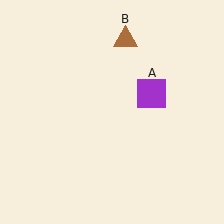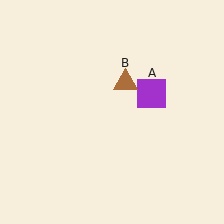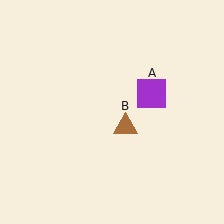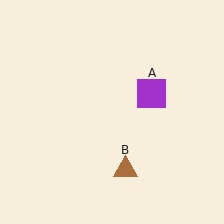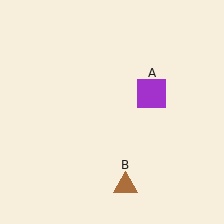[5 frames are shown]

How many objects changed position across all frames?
1 object changed position: brown triangle (object B).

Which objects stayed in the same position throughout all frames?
Purple square (object A) remained stationary.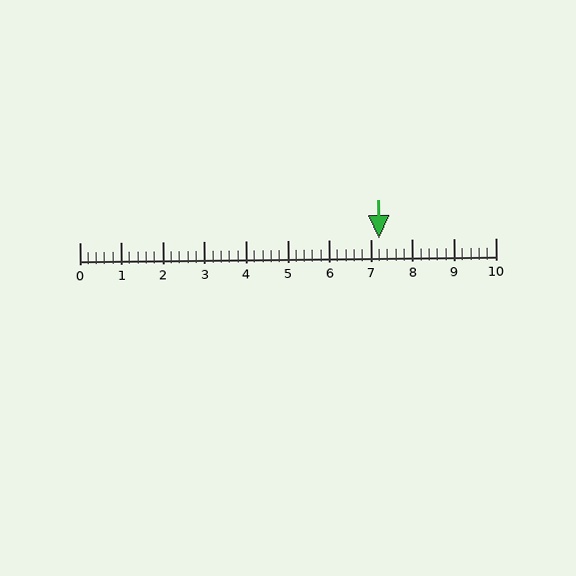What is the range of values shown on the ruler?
The ruler shows values from 0 to 10.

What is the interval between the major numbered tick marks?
The major tick marks are spaced 1 units apart.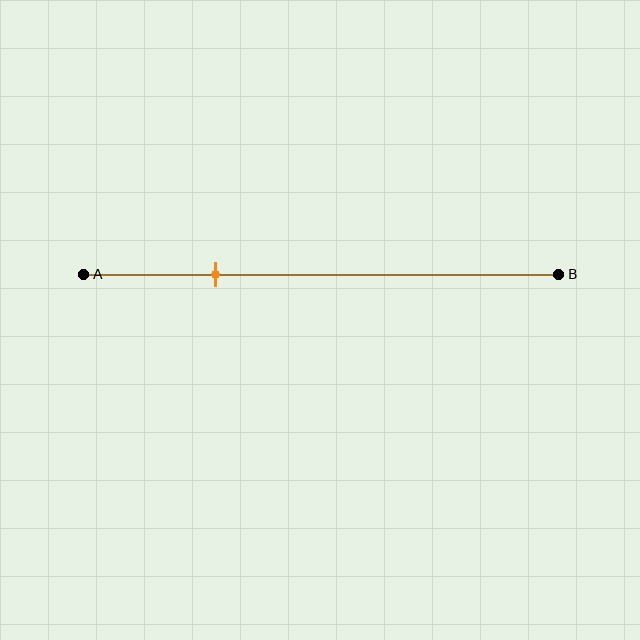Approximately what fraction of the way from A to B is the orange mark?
The orange mark is approximately 30% of the way from A to B.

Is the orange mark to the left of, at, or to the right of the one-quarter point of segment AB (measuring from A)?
The orange mark is approximately at the one-quarter point of segment AB.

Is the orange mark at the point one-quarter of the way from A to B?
Yes, the mark is approximately at the one-quarter point.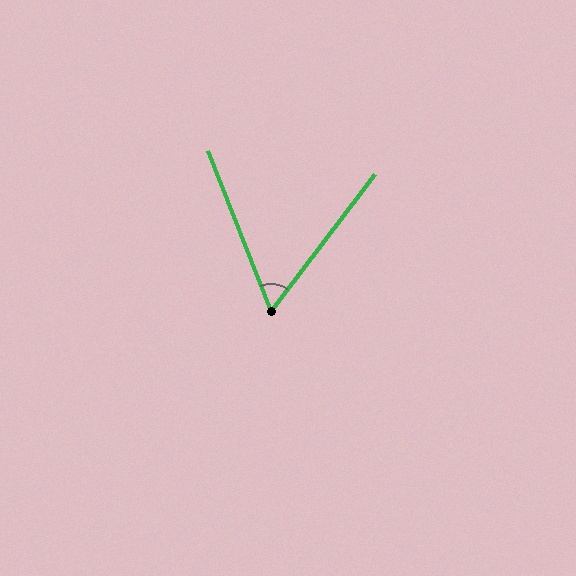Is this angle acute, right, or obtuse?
It is acute.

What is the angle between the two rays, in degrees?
Approximately 59 degrees.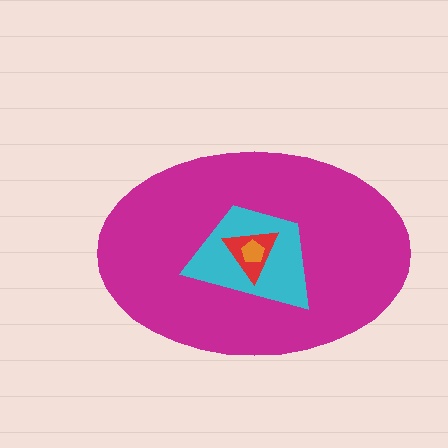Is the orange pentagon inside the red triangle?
Yes.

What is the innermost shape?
The orange pentagon.